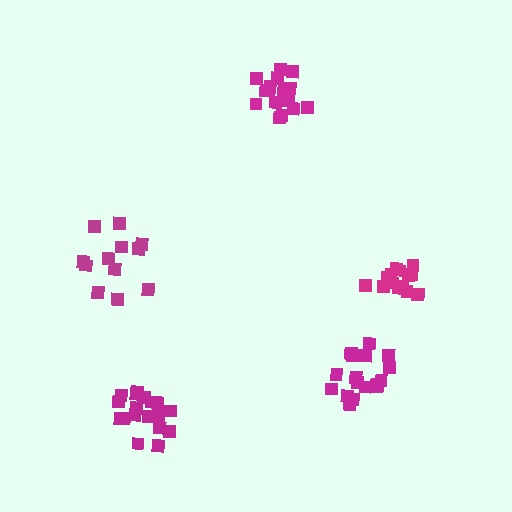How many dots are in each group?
Group 1: 18 dots, Group 2: 14 dots, Group 3: 17 dots, Group 4: 12 dots, Group 5: 18 dots (79 total).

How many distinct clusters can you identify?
There are 5 distinct clusters.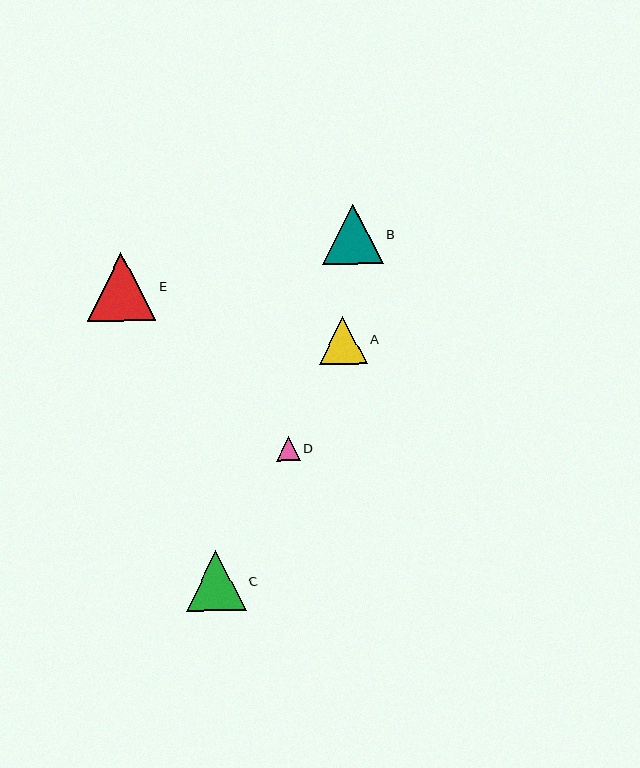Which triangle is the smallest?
Triangle D is the smallest with a size of approximately 24 pixels.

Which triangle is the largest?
Triangle E is the largest with a size of approximately 69 pixels.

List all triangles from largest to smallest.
From largest to smallest: E, B, C, A, D.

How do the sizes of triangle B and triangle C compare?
Triangle B and triangle C are approximately the same size.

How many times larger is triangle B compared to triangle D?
Triangle B is approximately 2.5 times the size of triangle D.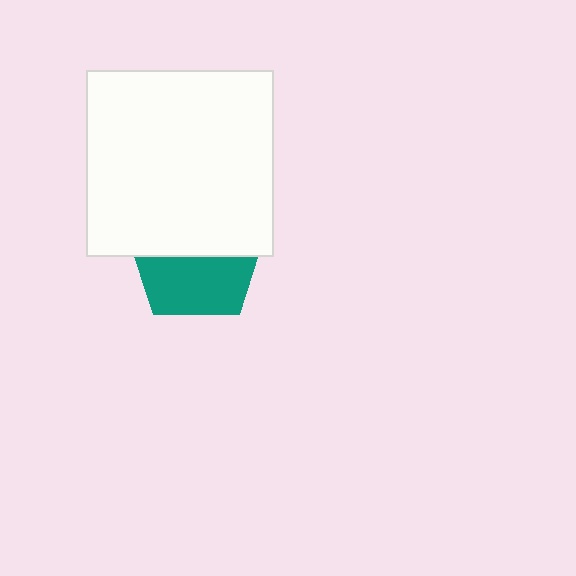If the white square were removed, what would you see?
You would see the complete teal pentagon.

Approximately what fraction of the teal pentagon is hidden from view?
Roughly 53% of the teal pentagon is hidden behind the white square.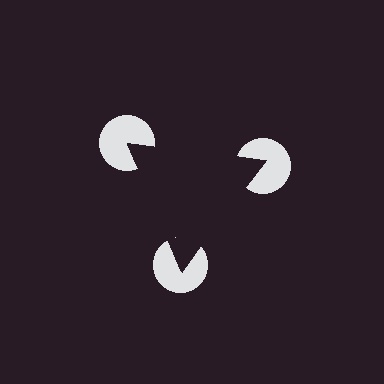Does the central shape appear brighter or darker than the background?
It typically appears slightly darker than the background, even though no actual brightness change is drawn.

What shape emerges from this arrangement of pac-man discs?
An illusory triangle — its edges are inferred from the aligned wedge cuts in the pac-man discs, not physically drawn.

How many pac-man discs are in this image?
There are 3 — one at each vertex of the illusory triangle.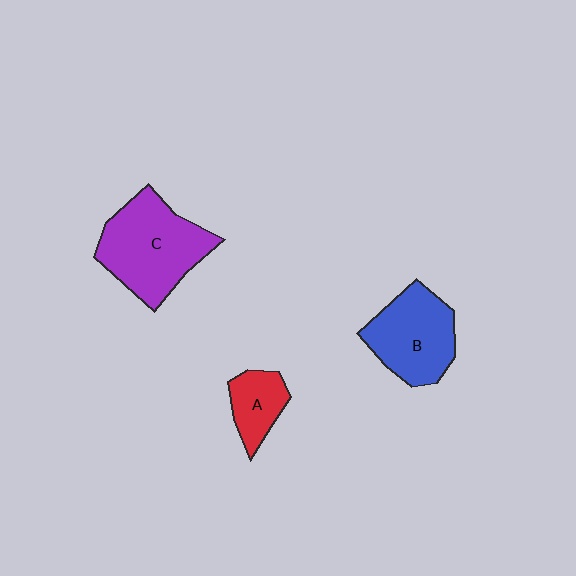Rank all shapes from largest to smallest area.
From largest to smallest: C (purple), B (blue), A (red).